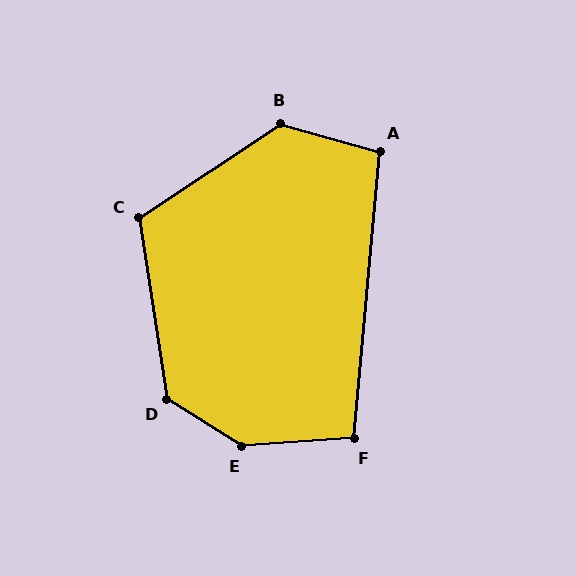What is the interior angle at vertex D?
Approximately 131 degrees (obtuse).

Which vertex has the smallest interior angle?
F, at approximately 99 degrees.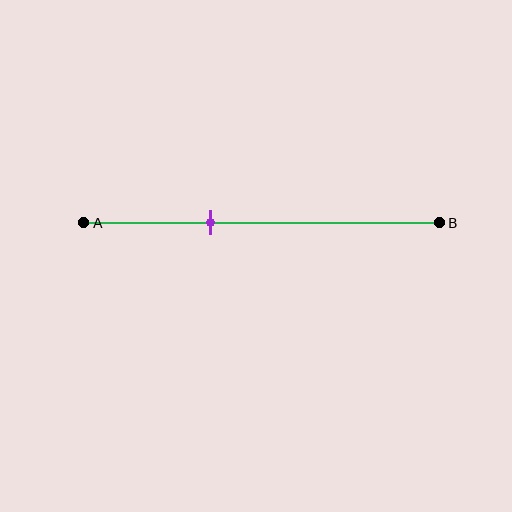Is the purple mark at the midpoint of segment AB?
No, the mark is at about 35% from A, not at the 50% midpoint.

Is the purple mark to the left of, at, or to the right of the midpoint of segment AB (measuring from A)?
The purple mark is to the left of the midpoint of segment AB.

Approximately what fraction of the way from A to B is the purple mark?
The purple mark is approximately 35% of the way from A to B.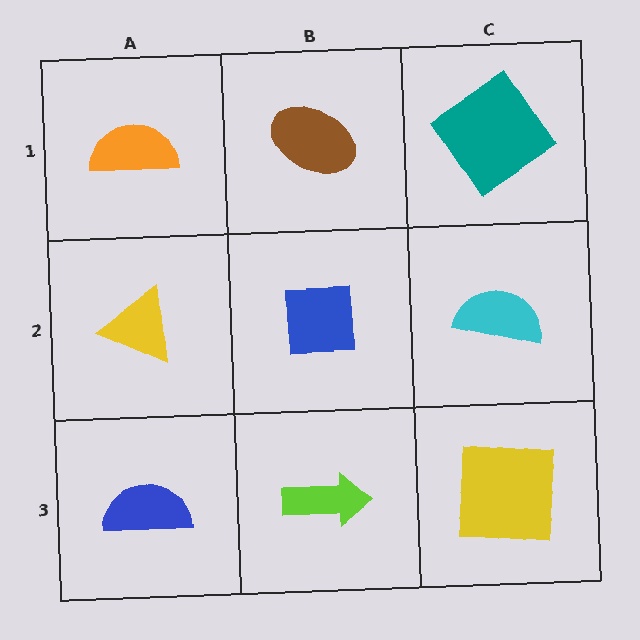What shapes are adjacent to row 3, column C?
A cyan semicircle (row 2, column C), a lime arrow (row 3, column B).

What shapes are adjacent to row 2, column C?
A teal diamond (row 1, column C), a yellow square (row 3, column C), a blue square (row 2, column B).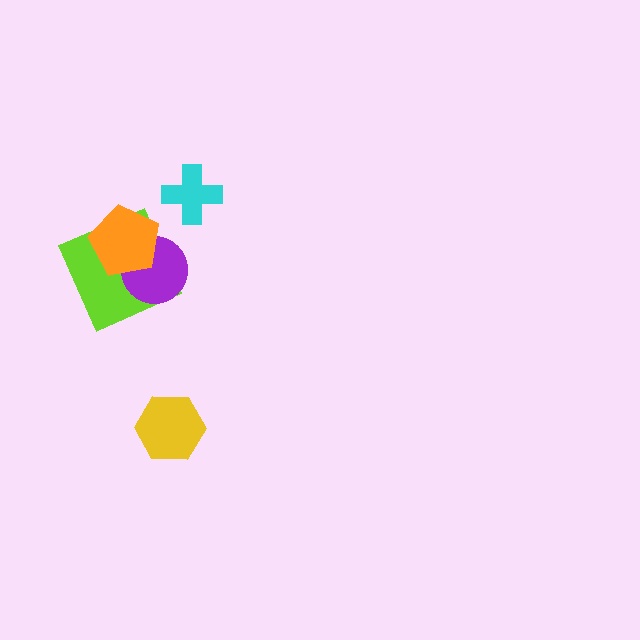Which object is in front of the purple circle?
The orange pentagon is in front of the purple circle.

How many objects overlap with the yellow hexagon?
0 objects overlap with the yellow hexagon.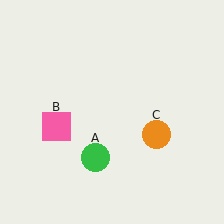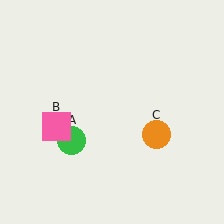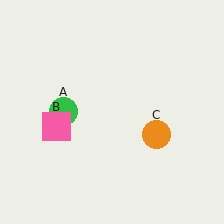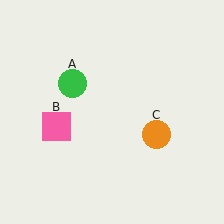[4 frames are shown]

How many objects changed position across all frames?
1 object changed position: green circle (object A).